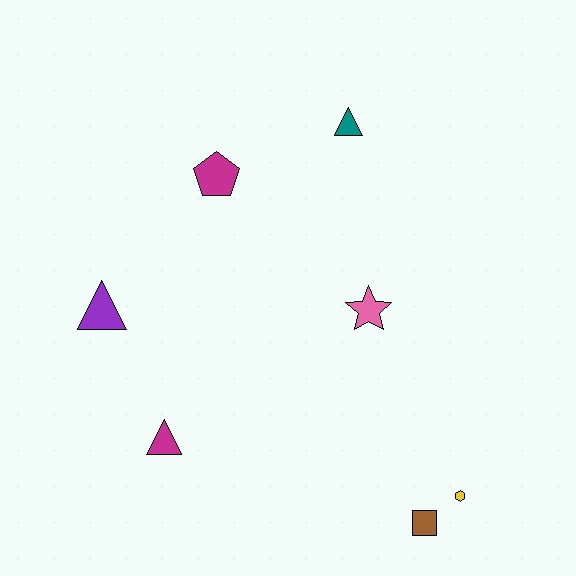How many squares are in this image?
There is 1 square.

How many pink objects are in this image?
There is 1 pink object.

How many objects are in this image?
There are 7 objects.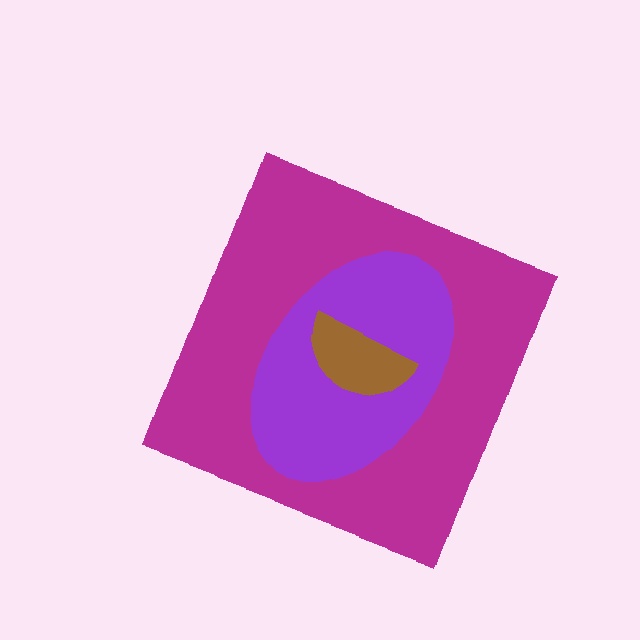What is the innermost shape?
The brown semicircle.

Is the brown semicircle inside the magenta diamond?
Yes.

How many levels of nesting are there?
3.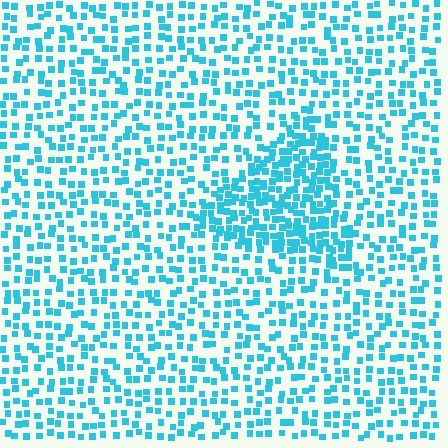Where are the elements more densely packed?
The elements are more densely packed inside the triangle boundary.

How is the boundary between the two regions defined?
The boundary is defined by a change in element density (approximately 2.0x ratio). All elements are the same color, size, and shape.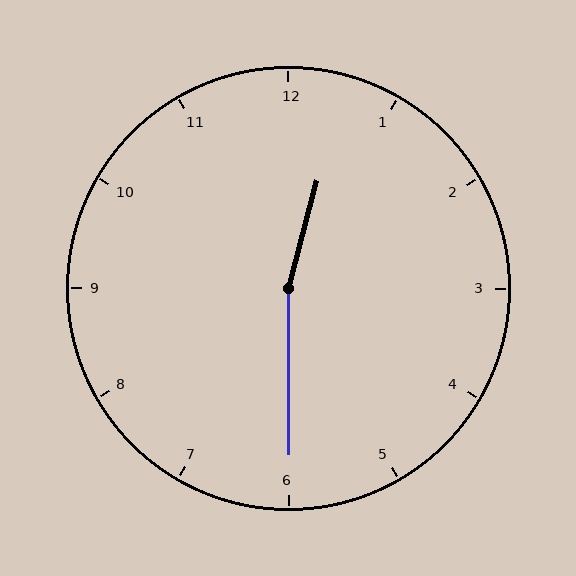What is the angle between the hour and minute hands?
Approximately 165 degrees.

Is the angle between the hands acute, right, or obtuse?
It is obtuse.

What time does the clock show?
12:30.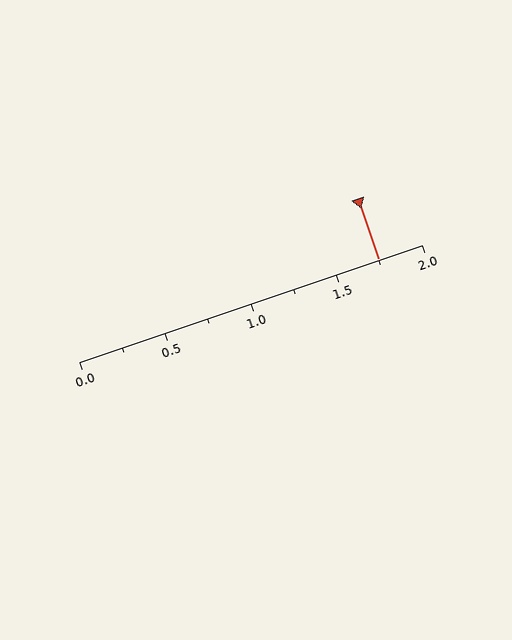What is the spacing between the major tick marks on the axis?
The major ticks are spaced 0.5 apart.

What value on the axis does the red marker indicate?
The marker indicates approximately 1.75.